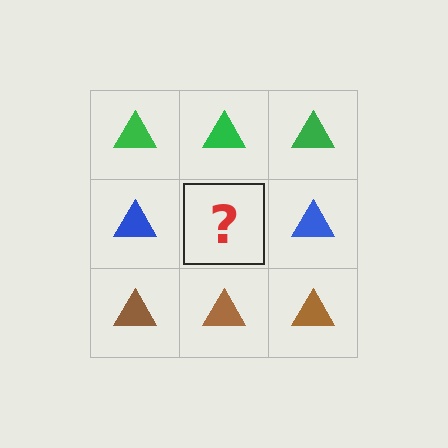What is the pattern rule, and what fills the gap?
The rule is that each row has a consistent color. The gap should be filled with a blue triangle.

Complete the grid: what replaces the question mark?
The question mark should be replaced with a blue triangle.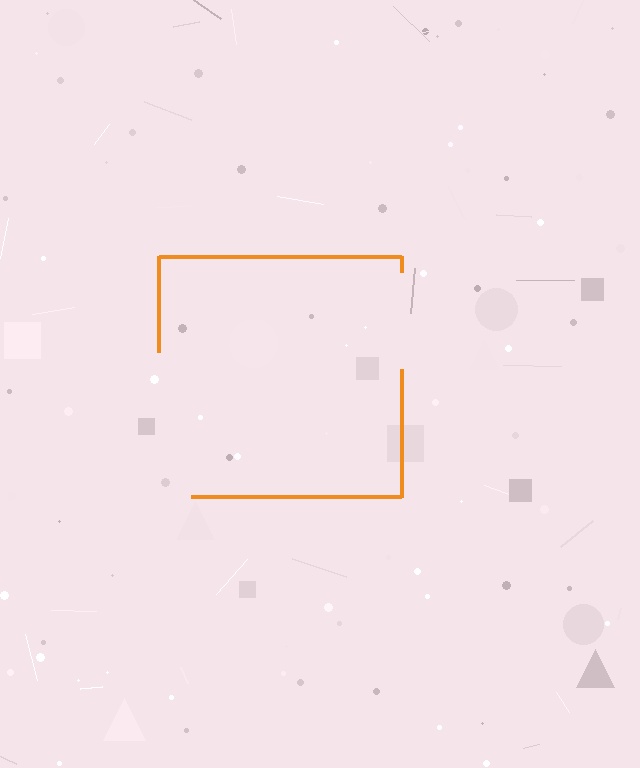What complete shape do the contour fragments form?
The contour fragments form a square.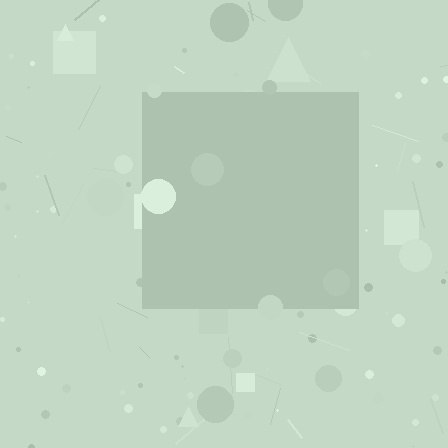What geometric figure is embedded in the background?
A square is embedded in the background.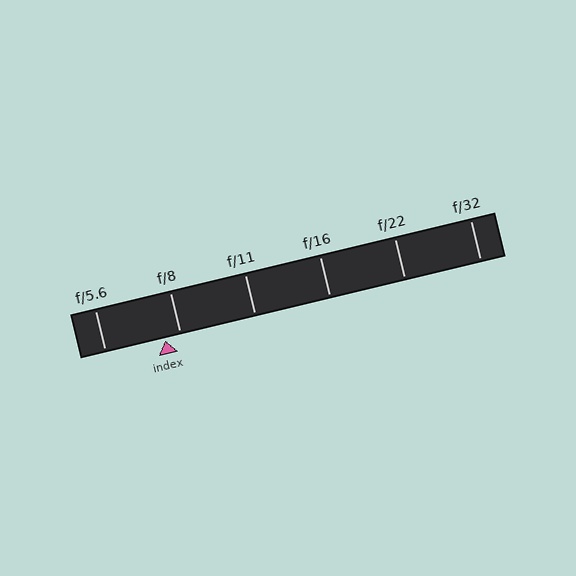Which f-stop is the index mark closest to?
The index mark is closest to f/8.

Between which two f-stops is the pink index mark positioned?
The index mark is between f/5.6 and f/8.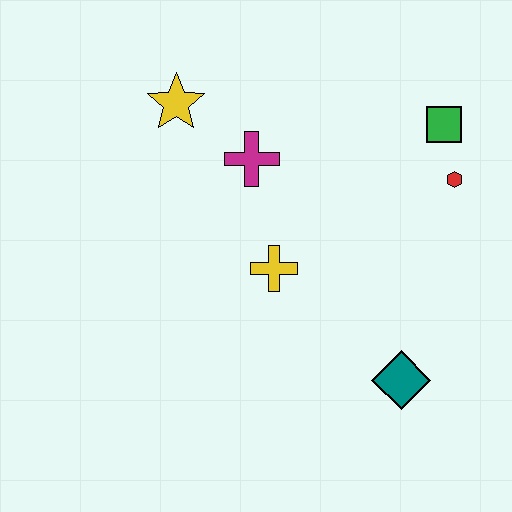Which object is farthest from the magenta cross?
The teal diamond is farthest from the magenta cross.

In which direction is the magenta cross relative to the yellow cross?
The magenta cross is above the yellow cross.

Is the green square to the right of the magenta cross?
Yes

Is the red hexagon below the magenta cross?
Yes